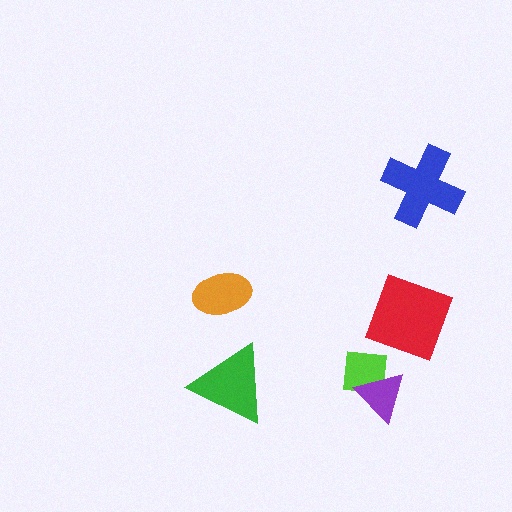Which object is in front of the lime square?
The purple triangle is in front of the lime square.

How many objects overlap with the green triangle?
0 objects overlap with the green triangle.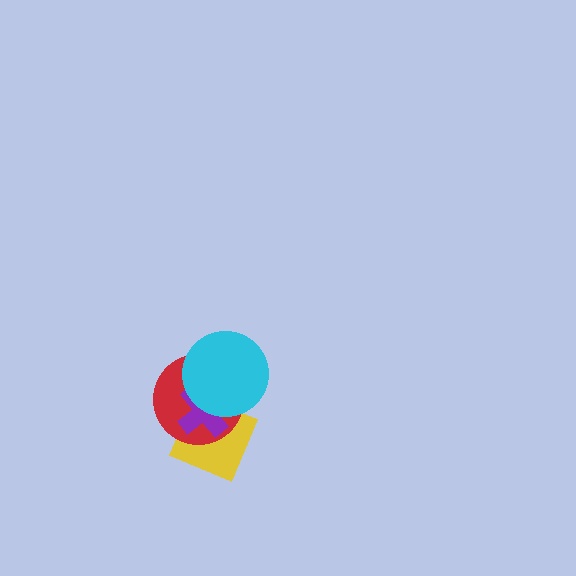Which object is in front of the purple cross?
The cyan circle is in front of the purple cross.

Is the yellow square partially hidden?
Yes, it is partially covered by another shape.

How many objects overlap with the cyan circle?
3 objects overlap with the cyan circle.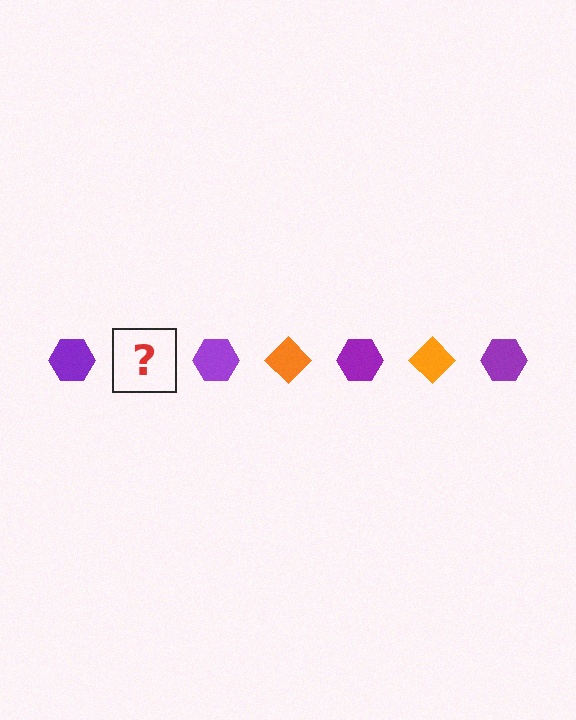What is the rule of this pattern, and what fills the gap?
The rule is that the pattern alternates between purple hexagon and orange diamond. The gap should be filled with an orange diamond.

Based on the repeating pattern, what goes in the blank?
The blank should be an orange diamond.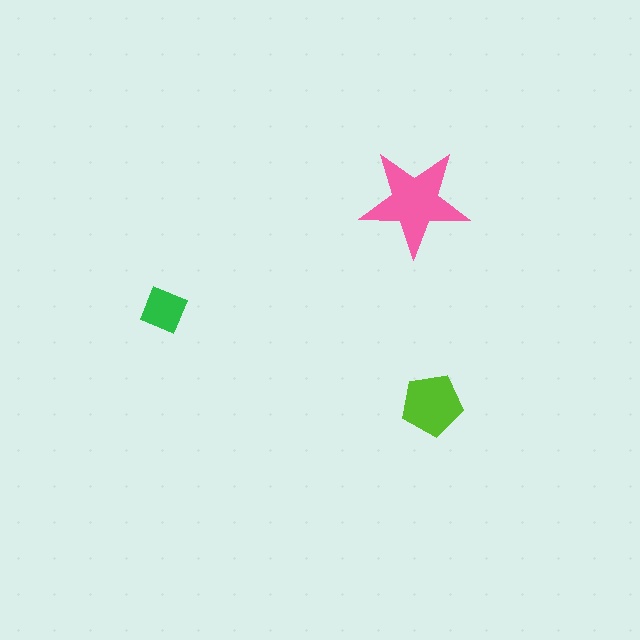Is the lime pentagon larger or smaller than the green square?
Larger.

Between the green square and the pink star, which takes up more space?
The pink star.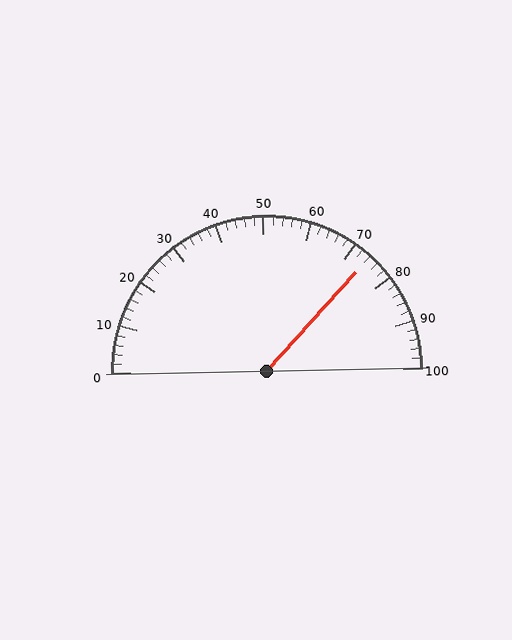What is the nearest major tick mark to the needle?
The nearest major tick mark is 70.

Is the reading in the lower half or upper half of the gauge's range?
The reading is in the upper half of the range (0 to 100).